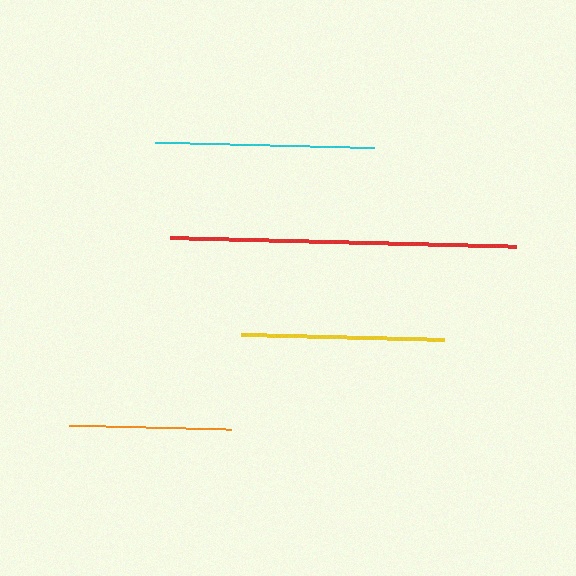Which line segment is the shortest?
The orange line is the shortest at approximately 162 pixels.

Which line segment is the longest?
The red line is the longest at approximately 346 pixels.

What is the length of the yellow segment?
The yellow segment is approximately 203 pixels long.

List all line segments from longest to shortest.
From longest to shortest: red, cyan, yellow, orange.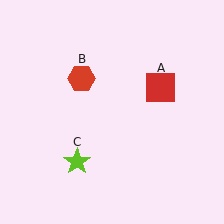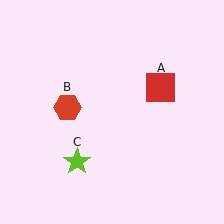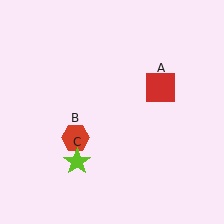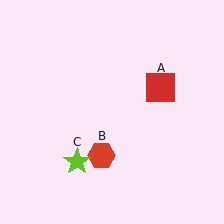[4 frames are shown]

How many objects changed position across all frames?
1 object changed position: red hexagon (object B).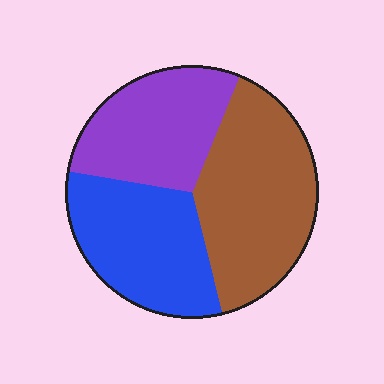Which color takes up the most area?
Brown, at roughly 40%.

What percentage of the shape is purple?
Purple covers 29% of the shape.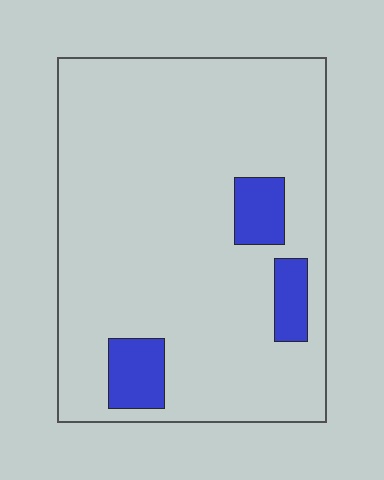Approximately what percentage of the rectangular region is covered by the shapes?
Approximately 10%.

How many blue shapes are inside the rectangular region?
3.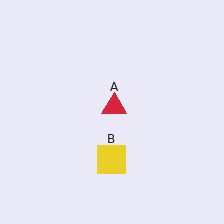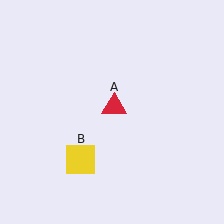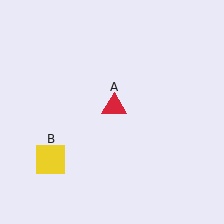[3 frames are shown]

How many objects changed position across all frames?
1 object changed position: yellow square (object B).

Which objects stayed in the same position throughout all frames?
Red triangle (object A) remained stationary.